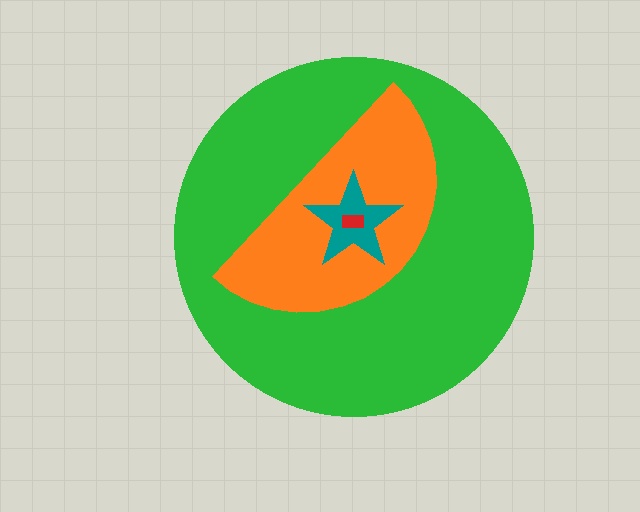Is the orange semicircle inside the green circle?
Yes.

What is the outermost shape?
The green circle.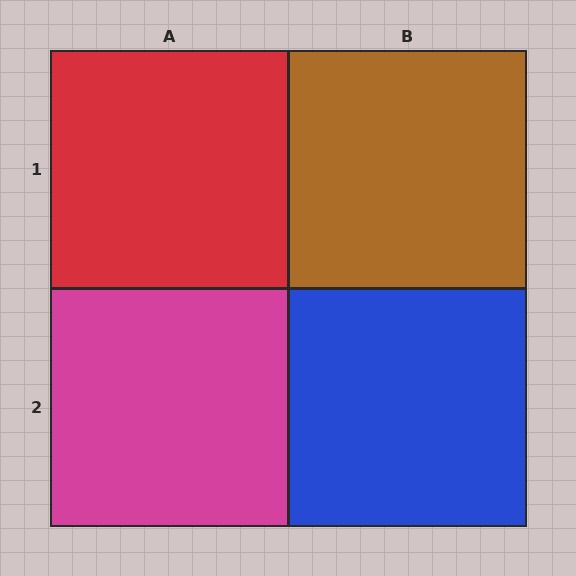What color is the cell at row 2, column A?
Magenta.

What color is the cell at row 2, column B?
Blue.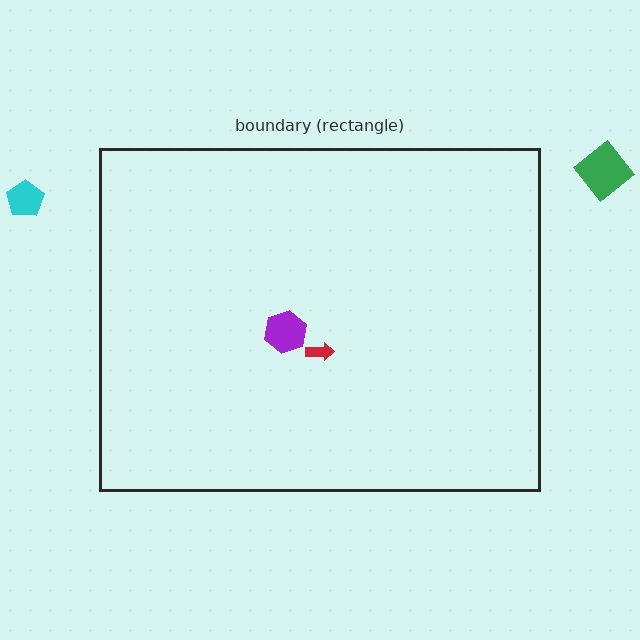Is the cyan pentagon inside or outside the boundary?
Outside.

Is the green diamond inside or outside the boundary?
Outside.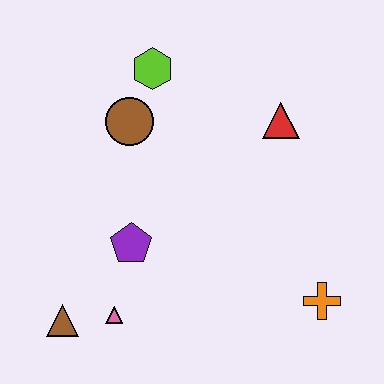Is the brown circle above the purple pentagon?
Yes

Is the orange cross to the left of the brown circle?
No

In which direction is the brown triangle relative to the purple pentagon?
The brown triangle is below the purple pentagon.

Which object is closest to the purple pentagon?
The pink triangle is closest to the purple pentagon.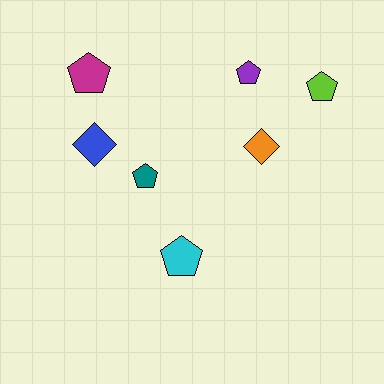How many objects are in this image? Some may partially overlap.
There are 7 objects.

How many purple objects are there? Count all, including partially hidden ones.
There is 1 purple object.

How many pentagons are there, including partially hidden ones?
There are 5 pentagons.